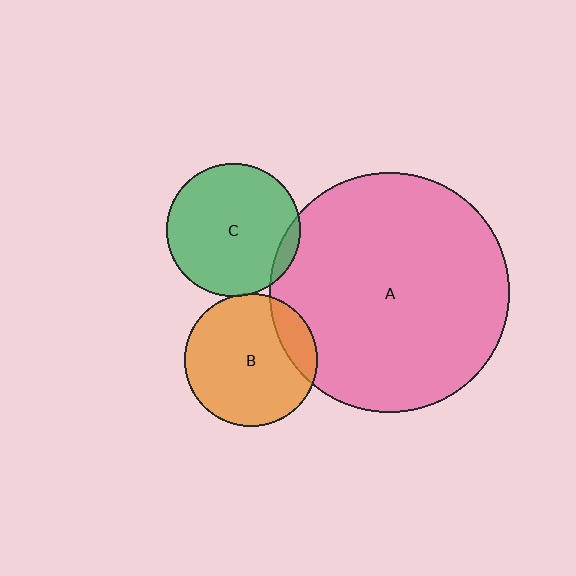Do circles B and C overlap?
Yes.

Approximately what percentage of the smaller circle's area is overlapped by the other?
Approximately 5%.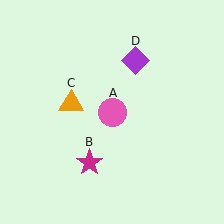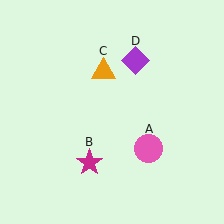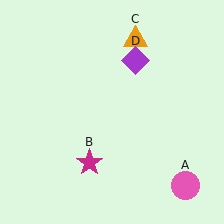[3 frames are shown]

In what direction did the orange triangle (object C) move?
The orange triangle (object C) moved up and to the right.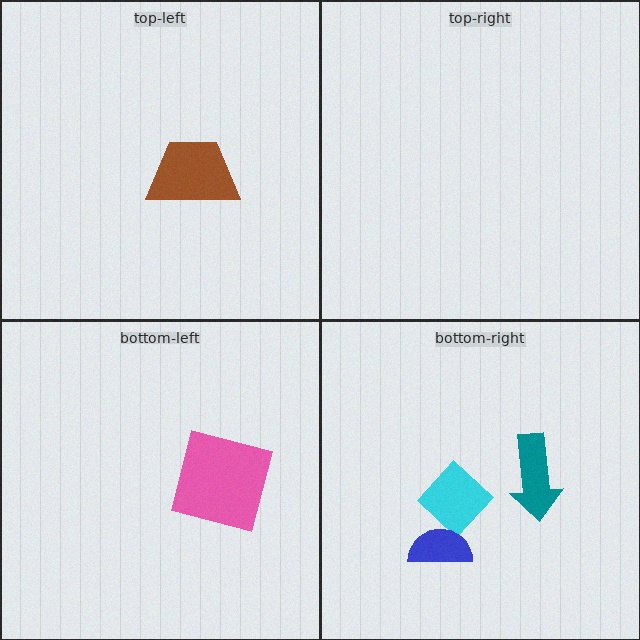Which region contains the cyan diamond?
The bottom-right region.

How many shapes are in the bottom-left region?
1.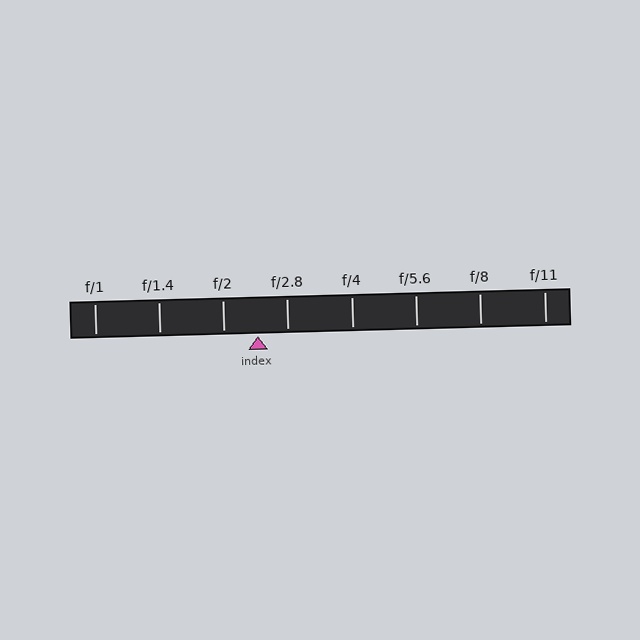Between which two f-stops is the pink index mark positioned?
The index mark is between f/2 and f/2.8.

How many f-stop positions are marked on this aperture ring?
There are 8 f-stop positions marked.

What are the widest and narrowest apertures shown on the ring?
The widest aperture shown is f/1 and the narrowest is f/11.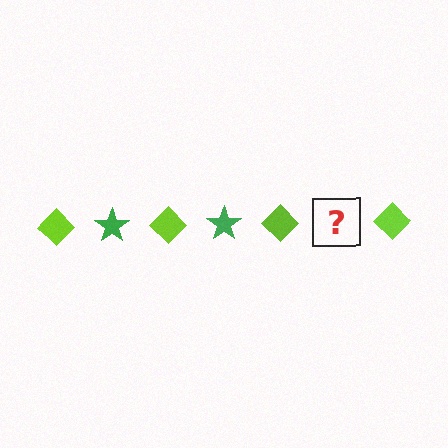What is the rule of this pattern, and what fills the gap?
The rule is that the pattern alternates between lime diamond and green star. The gap should be filled with a green star.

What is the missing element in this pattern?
The missing element is a green star.